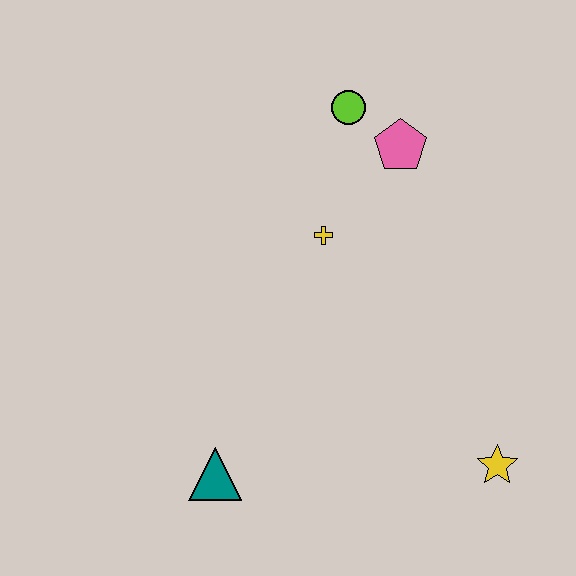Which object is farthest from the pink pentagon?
The teal triangle is farthest from the pink pentagon.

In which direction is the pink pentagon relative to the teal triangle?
The pink pentagon is above the teal triangle.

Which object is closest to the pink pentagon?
The lime circle is closest to the pink pentagon.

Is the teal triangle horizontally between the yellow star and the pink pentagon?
No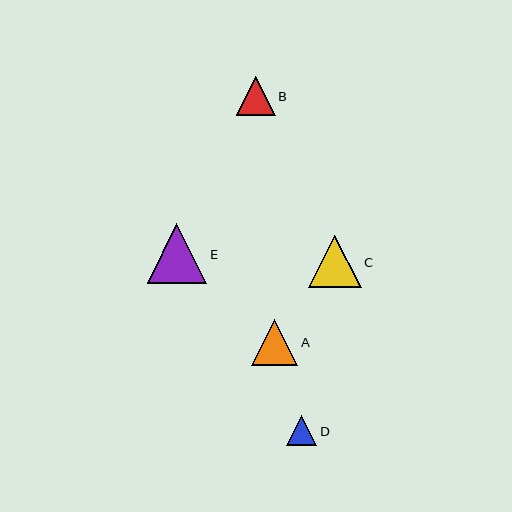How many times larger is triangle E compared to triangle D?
Triangle E is approximately 2.0 times the size of triangle D.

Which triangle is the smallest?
Triangle D is the smallest with a size of approximately 30 pixels.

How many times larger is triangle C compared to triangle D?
Triangle C is approximately 1.7 times the size of triangle D.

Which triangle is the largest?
Triangle E is the largest with a size of approximately 60 pixels.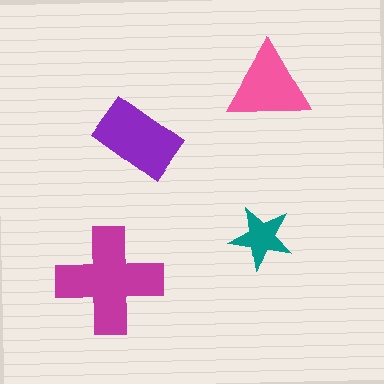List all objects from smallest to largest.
The teal star, the pink triangle, the purple rectangle, the magenta cross.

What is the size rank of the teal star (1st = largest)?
4th.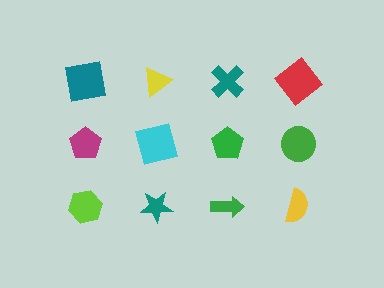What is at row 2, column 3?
A green pentagon.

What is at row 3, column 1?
A lime hexagon.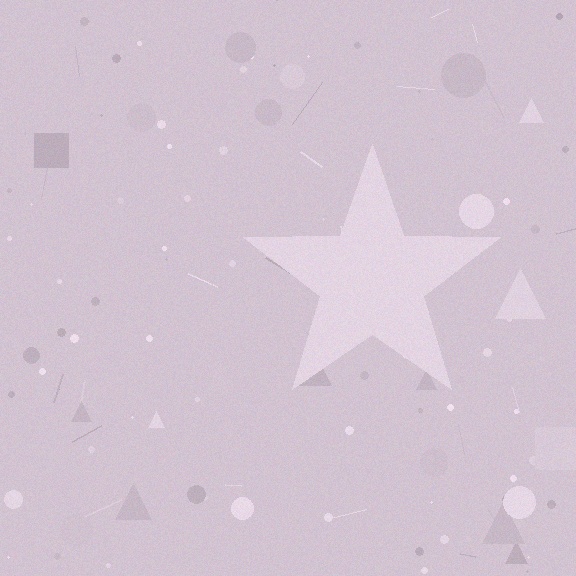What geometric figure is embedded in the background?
A star is embedded in the background.